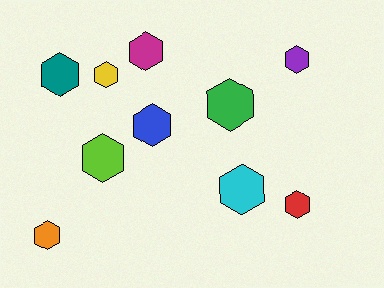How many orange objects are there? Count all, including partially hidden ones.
There is 1 orange object.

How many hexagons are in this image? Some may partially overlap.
There are 10 hexagons.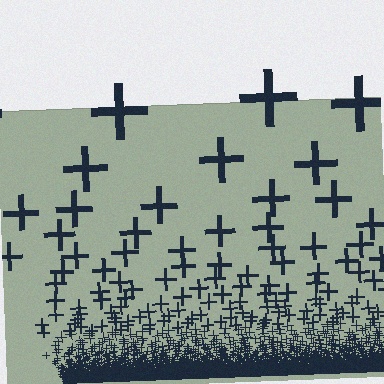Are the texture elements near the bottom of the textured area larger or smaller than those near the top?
Smaller. The gradient is inverted — elements near the bottom are smaller and denser.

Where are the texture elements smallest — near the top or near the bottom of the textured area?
Near the bottom.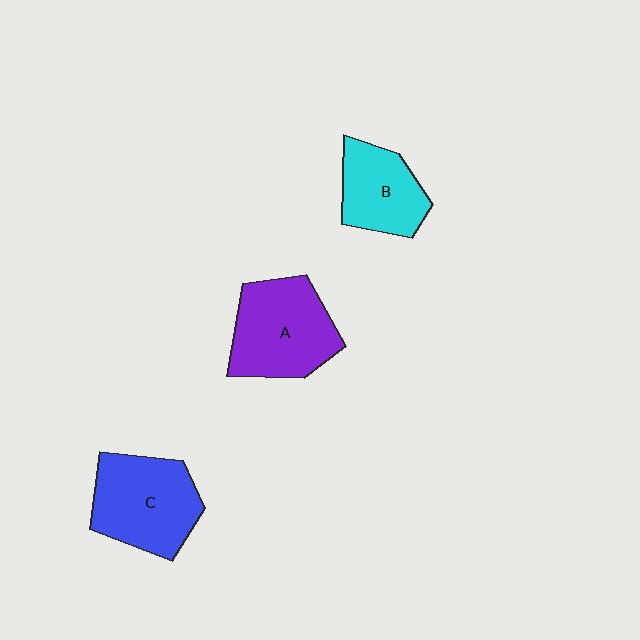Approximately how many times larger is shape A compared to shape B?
Approximately 1.4 times.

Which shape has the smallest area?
Shape B (cyan).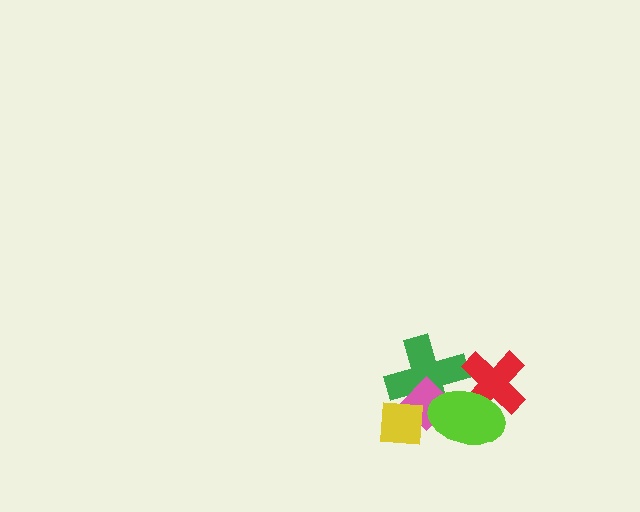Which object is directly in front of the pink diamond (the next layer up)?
The yellow square is directly in front of the pink diamond.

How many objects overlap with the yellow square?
2 objects overlap with the yellow square.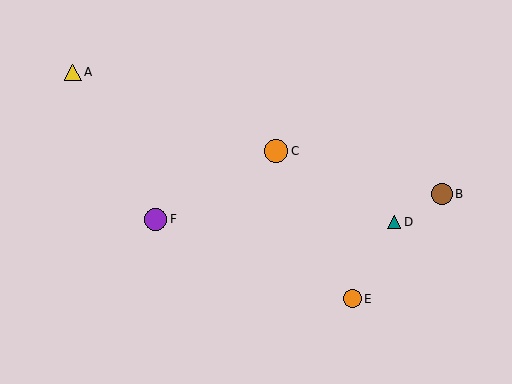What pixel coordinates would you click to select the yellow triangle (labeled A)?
Click at (73, 72) to select the yellow triangle A.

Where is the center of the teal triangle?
The center of the teal triangle is at (394, 222).